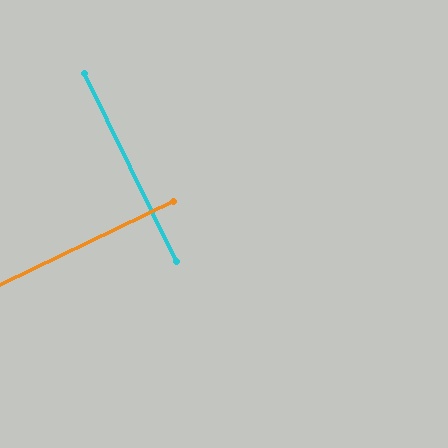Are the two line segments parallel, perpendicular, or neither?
Perpendicular — they meet at approximately 89°.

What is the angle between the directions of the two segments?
Approximately 89 degrees.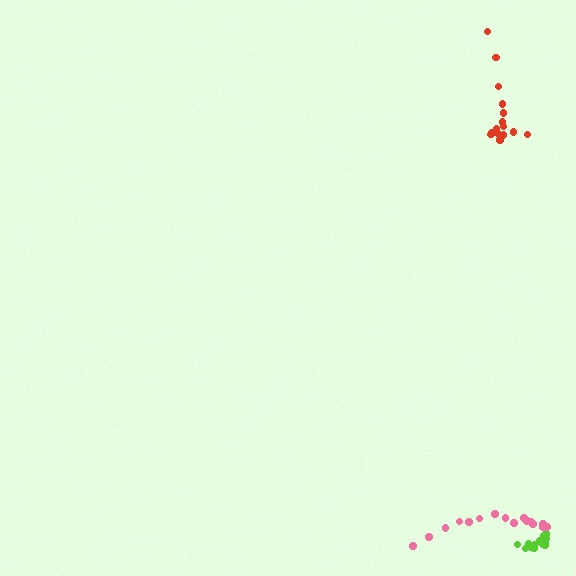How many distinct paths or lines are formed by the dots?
There are 3 distinct paths.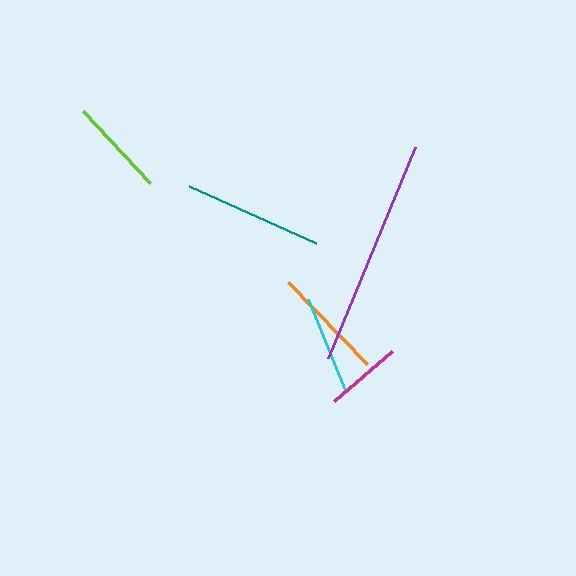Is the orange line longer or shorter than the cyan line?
The orange line is longer than the cyan line.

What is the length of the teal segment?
The teal segment is approximately 140 pixels long.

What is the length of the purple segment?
The purple segment is approximately 228 pixels long.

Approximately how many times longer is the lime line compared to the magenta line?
The lime line is approximately 1.3 times the length of the magenta line.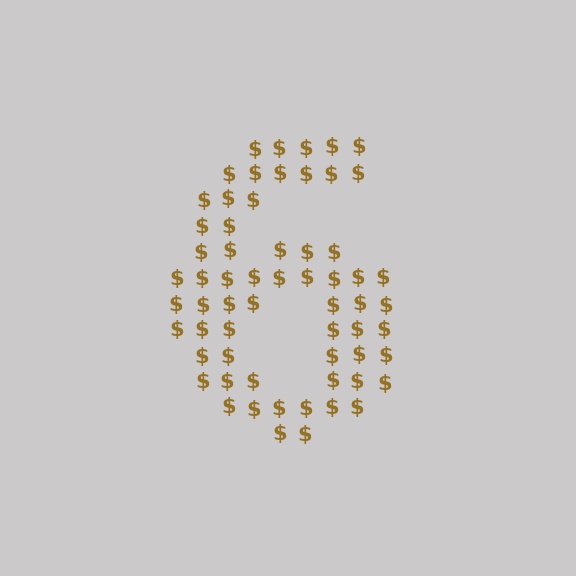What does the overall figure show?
The overall figure shows the digit 6.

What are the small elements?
The small elements are dollar signs.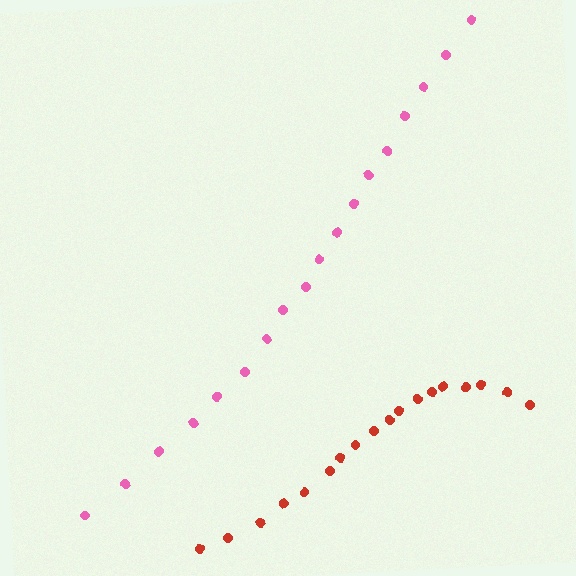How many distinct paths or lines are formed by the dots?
There are 2 distinct paths.